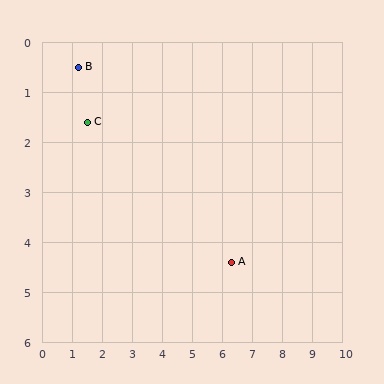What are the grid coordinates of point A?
Point A is at approximately (6.3, 4.4).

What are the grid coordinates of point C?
Point C is at approximately (1.5, 1.6).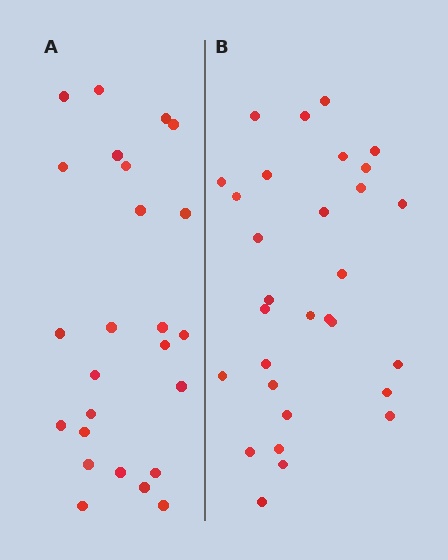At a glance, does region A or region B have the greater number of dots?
Region B (the right region) has more dots.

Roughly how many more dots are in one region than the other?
Region B has about 5 more dots than region A.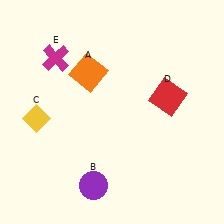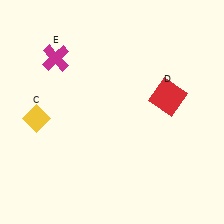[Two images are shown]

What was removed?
The purple circle (B), the orange square (A) were removed in Image 2.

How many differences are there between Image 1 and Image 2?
There are 2 differences between the two images.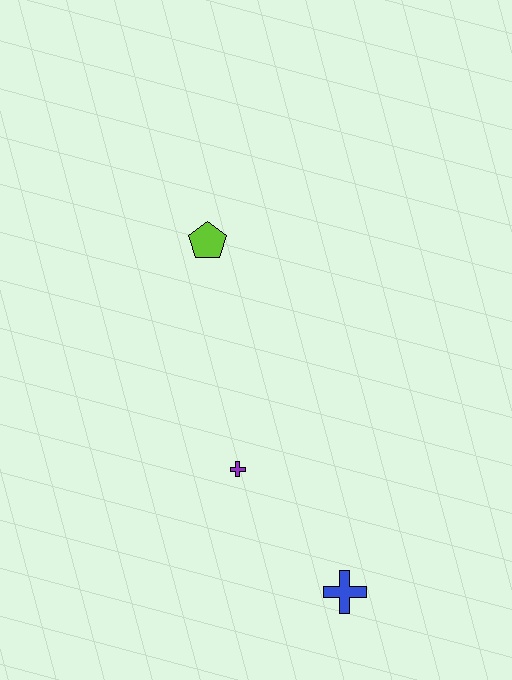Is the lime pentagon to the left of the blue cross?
Yes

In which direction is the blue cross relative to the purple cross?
The blue cross is below the purple cross.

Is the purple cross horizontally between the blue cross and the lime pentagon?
Yes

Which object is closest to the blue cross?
The purple cross is closest to the blue cross.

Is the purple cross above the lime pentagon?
No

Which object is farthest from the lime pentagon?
The blue cross is farthest from the lime pentagon.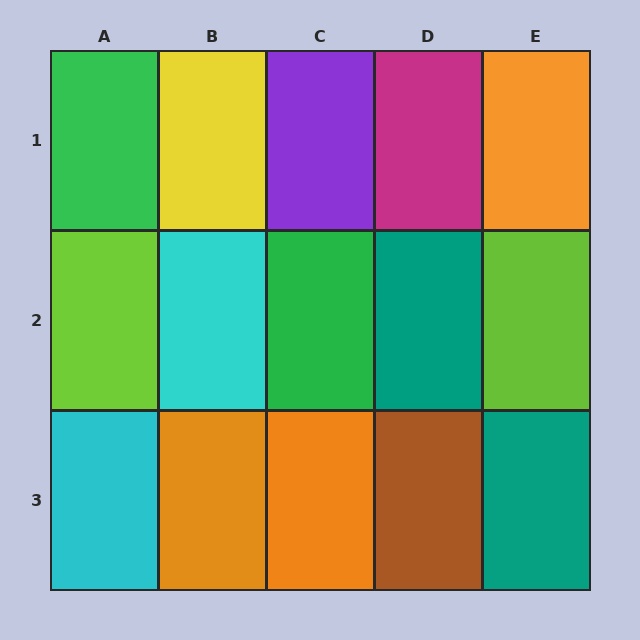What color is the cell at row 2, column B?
Cyan.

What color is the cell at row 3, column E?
Teal.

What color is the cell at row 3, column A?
Cyan.